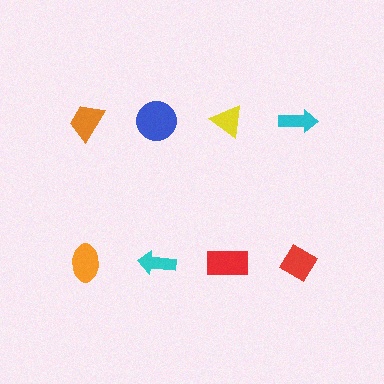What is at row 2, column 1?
An orange ellipse.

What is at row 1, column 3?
A yellow triangle.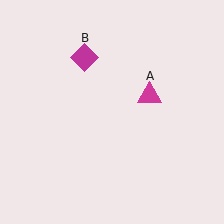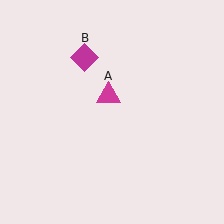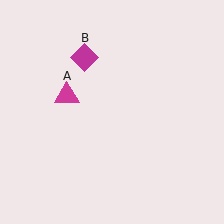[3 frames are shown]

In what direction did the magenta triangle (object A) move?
The magenta triangle (object A) moved left.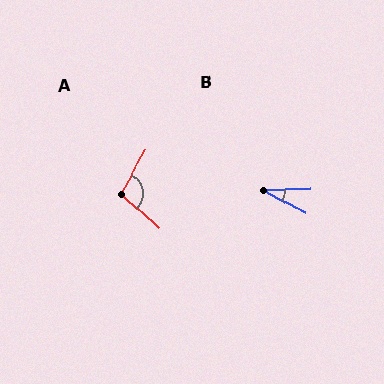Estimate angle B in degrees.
Approximately 29 degrees.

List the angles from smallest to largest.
B (29°), A (103°).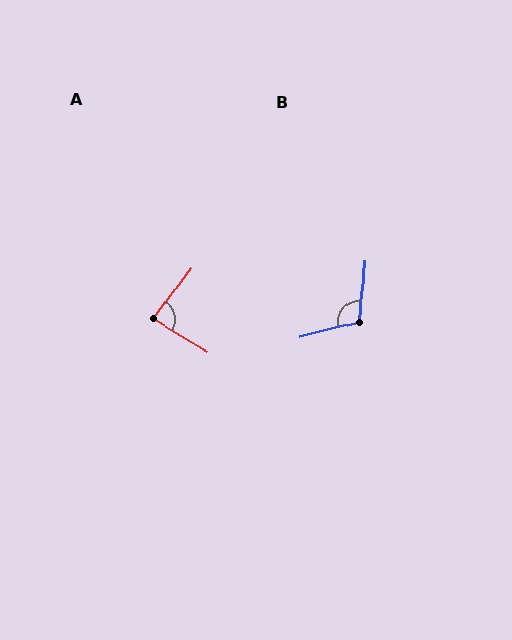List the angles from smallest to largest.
A (85°), B (109°).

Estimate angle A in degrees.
Approximately 85 degrees.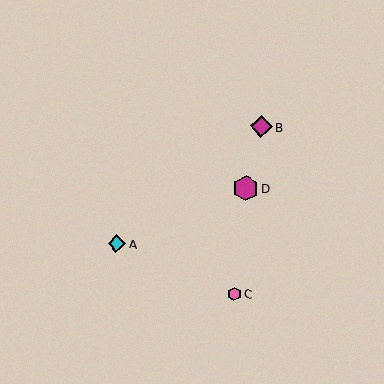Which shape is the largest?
The magenta hexagon (labeled D) is the largest.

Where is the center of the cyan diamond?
The center of the cyan diamond is at (117, 244).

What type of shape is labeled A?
Shape A is a cyan diamond.